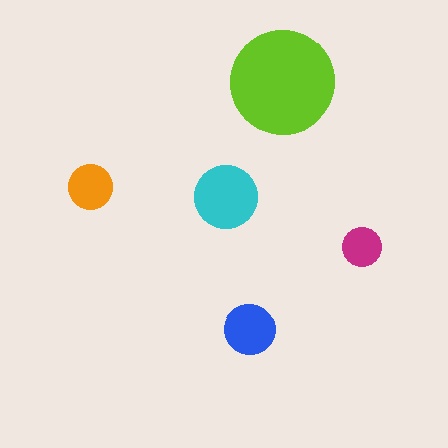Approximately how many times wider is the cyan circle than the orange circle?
About 1.5 times wider.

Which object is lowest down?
The blue circle is bottommost.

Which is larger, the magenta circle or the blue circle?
The blue one.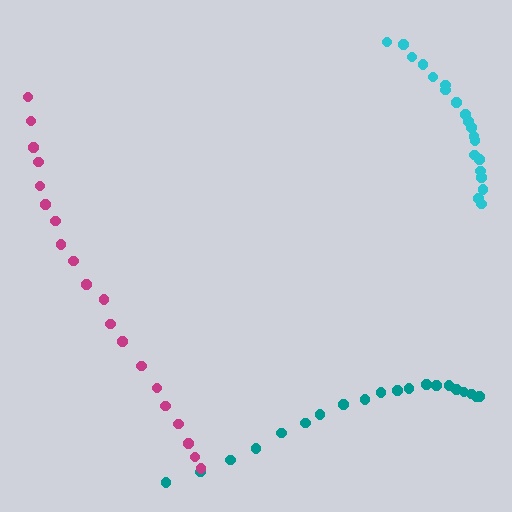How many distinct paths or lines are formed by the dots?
There are 3 distinct paths.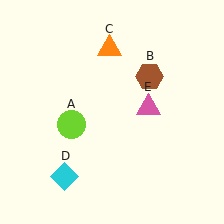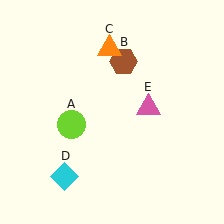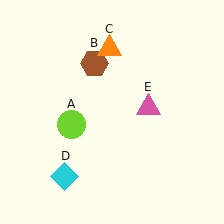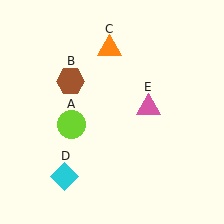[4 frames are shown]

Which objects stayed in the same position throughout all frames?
Lime circle (object A) and orange triangle (object C) and cyan diamond (object D) and pink triangle (object E) remained stationary.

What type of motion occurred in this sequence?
The brown hexagon (object B) rotated counterclockwise around the center of the scene.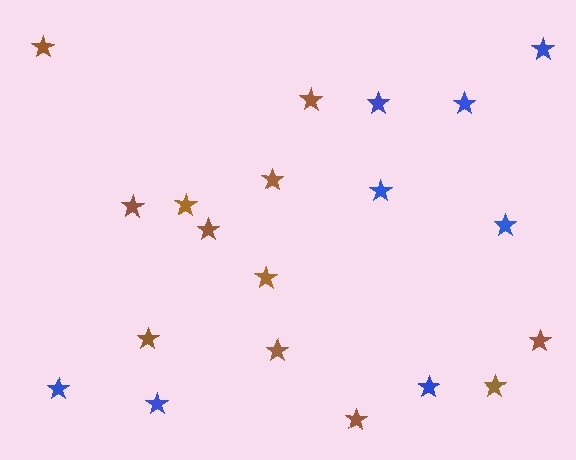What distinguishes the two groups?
There are 2 groups: one group of brown stars (12) and one group of blue stars (8).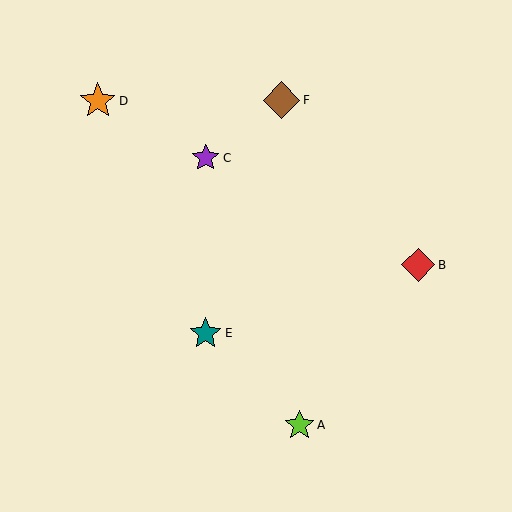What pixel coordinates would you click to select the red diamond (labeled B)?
Click at (418, 265) to select the red diamond B.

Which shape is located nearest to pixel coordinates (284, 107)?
The brown diamond (labeled F) at (282, 100) is nearest to that location.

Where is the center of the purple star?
The center of the purple star is at (206, 158).